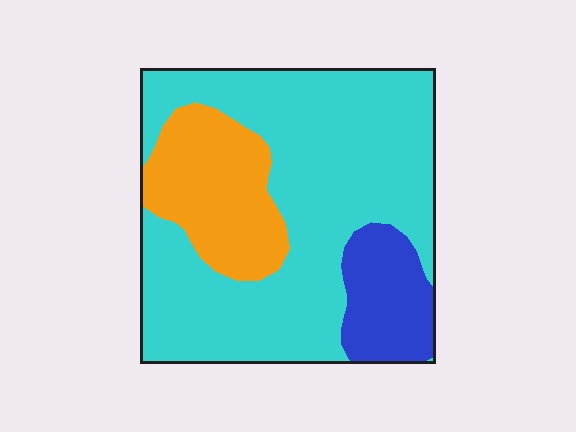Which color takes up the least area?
Blue, at roughly 15%.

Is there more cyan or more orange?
Cyan.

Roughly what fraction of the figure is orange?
Orange covers 20% of the figure.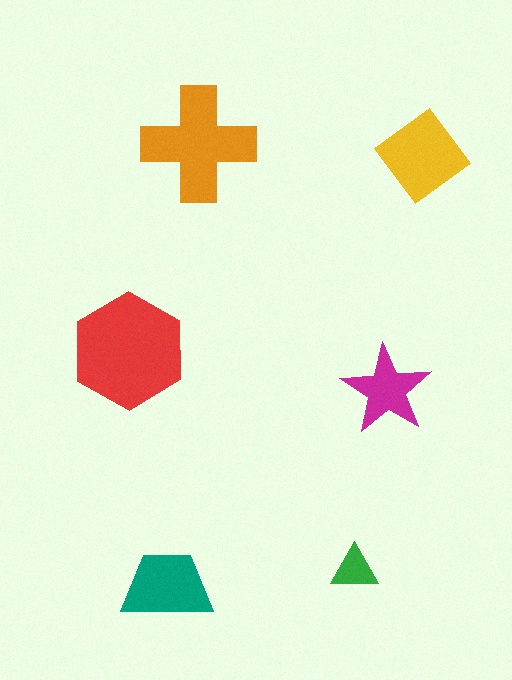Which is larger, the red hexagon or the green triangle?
The red hexagon.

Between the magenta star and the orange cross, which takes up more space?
The orange cross.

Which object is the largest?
The red hexagon.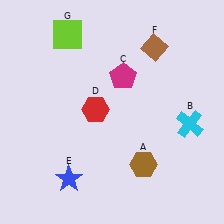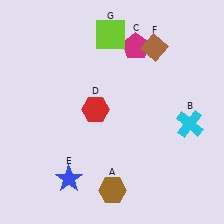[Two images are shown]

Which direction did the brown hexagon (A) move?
The brown hexagon (A) moved left.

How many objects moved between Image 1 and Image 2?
3 objects moved between the two images.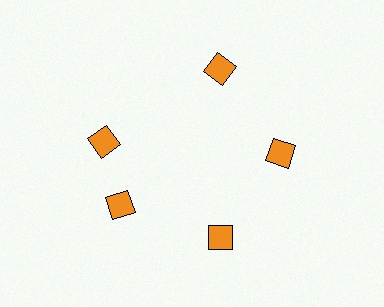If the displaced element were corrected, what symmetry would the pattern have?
It would have 5-fold rotational symmetry — the pattern would map onto itself every 72 degrees.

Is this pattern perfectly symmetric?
No. The 5 orange diamonds are arranged in a ring, but one element near the 10 o'clock position is rotated out of alignment along the ring, breaking the 5-fold rotational symmetry.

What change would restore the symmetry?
The symmetry would be restored by rotating it back into even spacing with its neighbors so that all 5 diamonds sit at equal angles and equal distance from the center.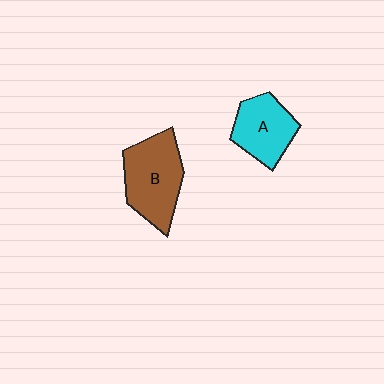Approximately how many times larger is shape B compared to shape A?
Approximately 1.3 times.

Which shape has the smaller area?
Shape A (cyan).